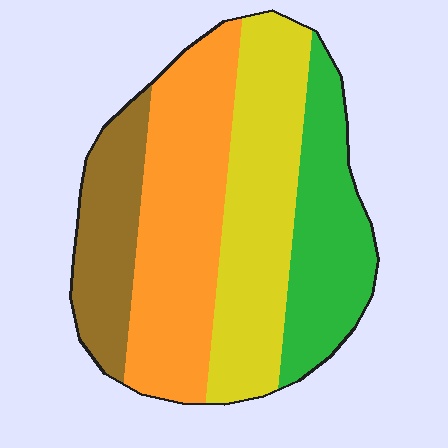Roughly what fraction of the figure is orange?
Orange takes up between a sixth and a third of the figure.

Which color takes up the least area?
Brown, at roughly 15%.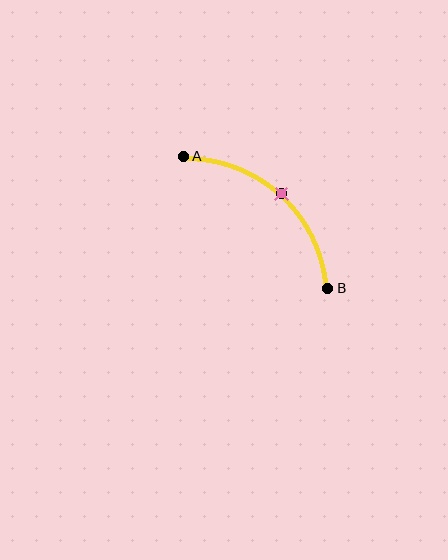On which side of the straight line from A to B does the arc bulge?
The arc bulges above and to the right of the straight line connecting A and B.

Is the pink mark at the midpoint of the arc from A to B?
Yes. The pink mark lies on the arc at equal arc-length from both A and B — it is the arc midpoint.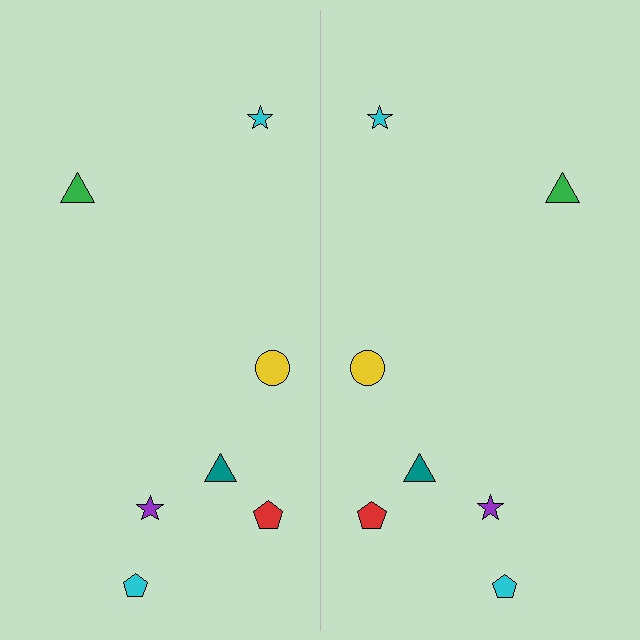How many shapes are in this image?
There are 14 shapes in this image.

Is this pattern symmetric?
Yes, this pattern has bilateral (reflection) symmetry.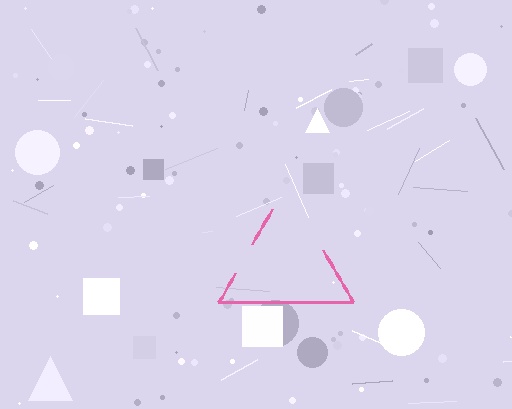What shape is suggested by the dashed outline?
The dashed outline suggests a triangle.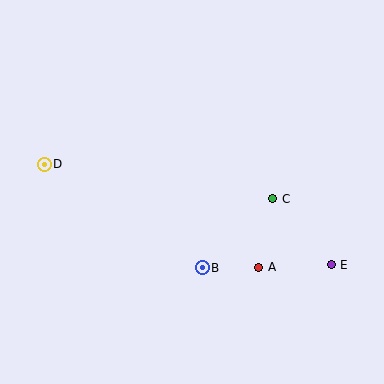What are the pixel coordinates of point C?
Point C is at (273, 199).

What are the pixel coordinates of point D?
Point D is at (44, 164).